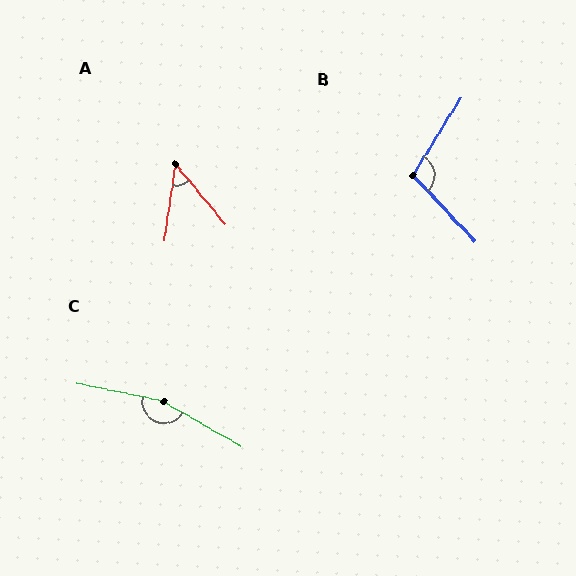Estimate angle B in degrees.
Approximately 105 degrees.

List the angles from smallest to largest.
A (48°), B (105°), C (162°).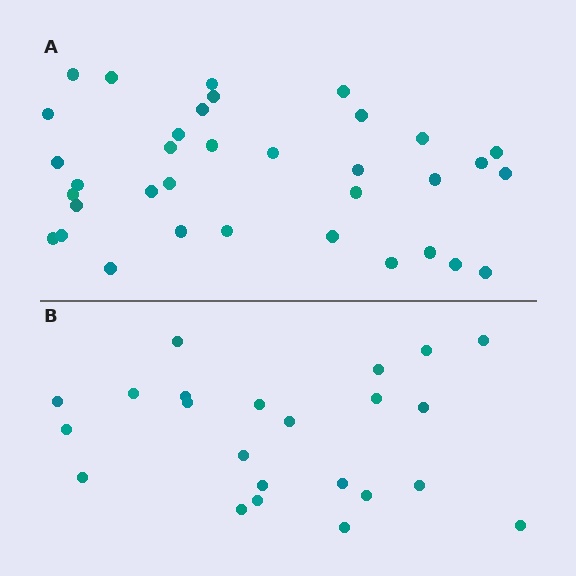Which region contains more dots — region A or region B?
Region A (the top region) has more dots.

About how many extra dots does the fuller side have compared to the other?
Region A has roughly 12 or so more dots than region B.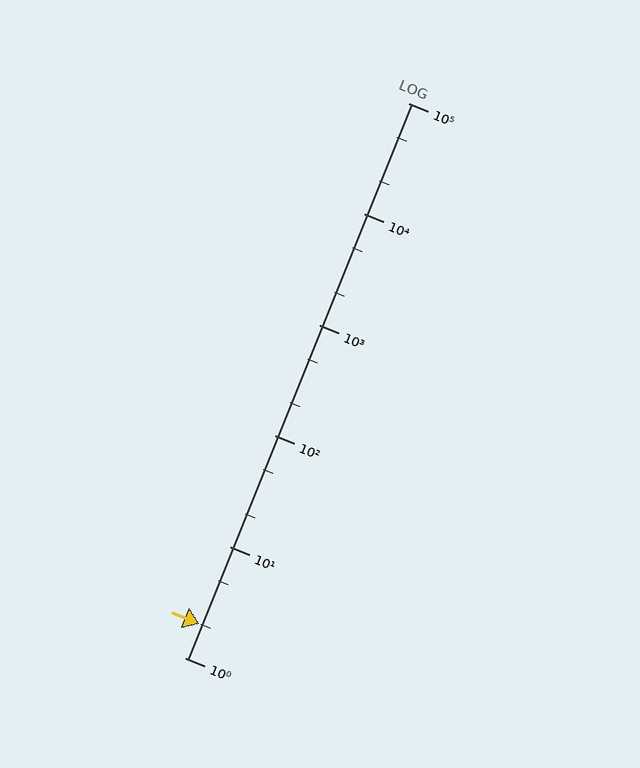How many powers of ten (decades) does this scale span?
The scale spans 5 decades, from 1 to 100000.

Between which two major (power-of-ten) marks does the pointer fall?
The pointer is between 1 and 10.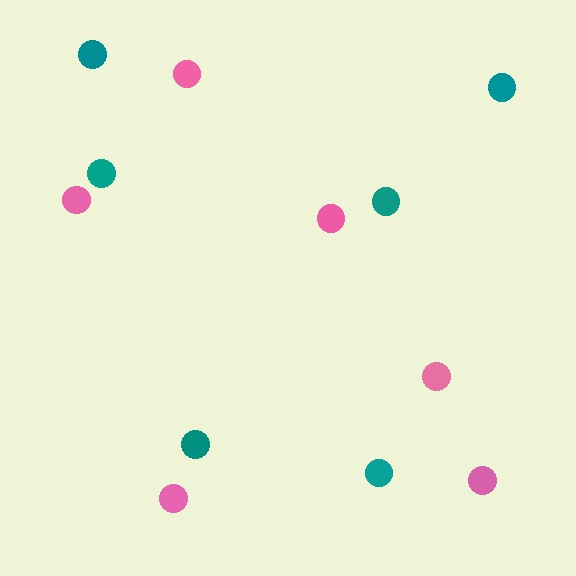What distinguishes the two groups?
There are 2 groups: one group of pink circles (6) and one group of teal circles (6).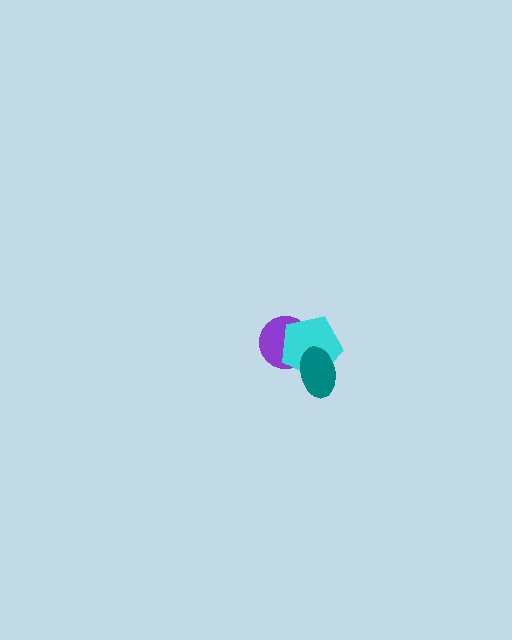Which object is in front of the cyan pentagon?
The teal ellipse is in front of the cyan pentagon.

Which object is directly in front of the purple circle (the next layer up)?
The cyan pentagon is directly in front of the purple circle.